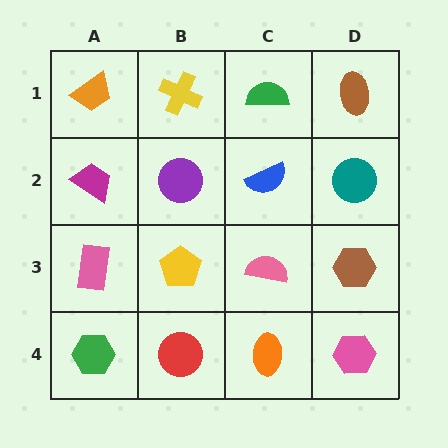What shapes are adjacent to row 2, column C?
A green semicircle (row 1, column C), a pink semicircle (row 3, column C), a purple circle (row 2, column B), a teal circle (row 2, column D).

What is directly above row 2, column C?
A green semicircle.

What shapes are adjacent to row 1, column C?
A blue semicircle (row 2, column C), a yellow cross (row 1, column B), a brown ellipse (row 1, column D).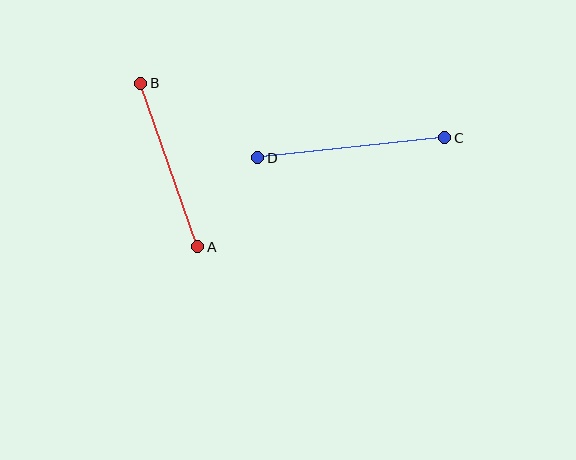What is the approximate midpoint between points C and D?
The midpoint is at approximately (351, 148) pixels.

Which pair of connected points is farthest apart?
Points C and D are farthest apart.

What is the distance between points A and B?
The distance is approximately 173 pixels.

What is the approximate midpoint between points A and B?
The midpoint is at approximately (169, 165) pixels.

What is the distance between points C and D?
The distance is approximately 188 pixels.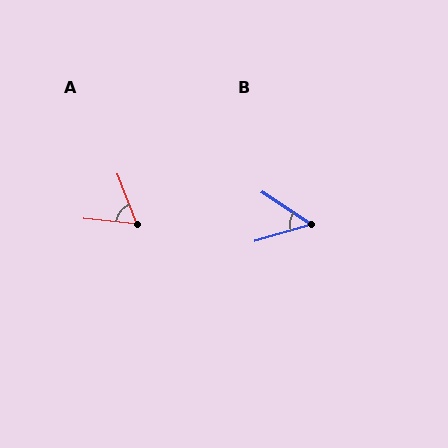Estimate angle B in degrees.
Approximately 50 degrees.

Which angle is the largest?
A, at approximately 62 degrees.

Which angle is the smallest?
B, at approximately 50 degrees.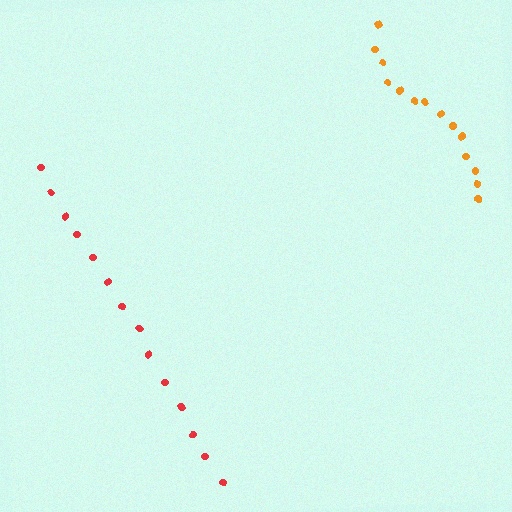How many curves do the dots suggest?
There are 2 distinct paths.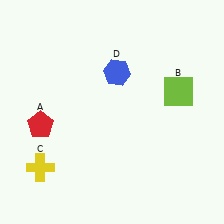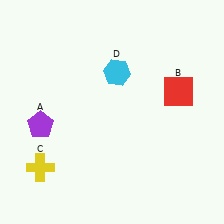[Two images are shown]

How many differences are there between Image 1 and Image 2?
There are 3 differences between the two images.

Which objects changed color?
A changed from red to purple. B changed from lime to red. D changed from blue to cyan.